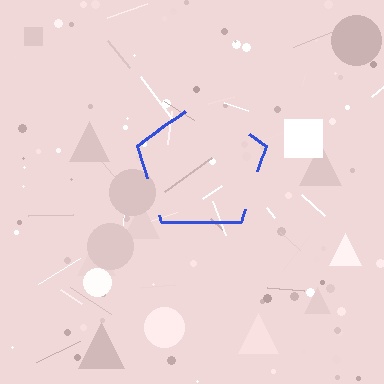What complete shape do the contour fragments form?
The contour fragments form a pentagon.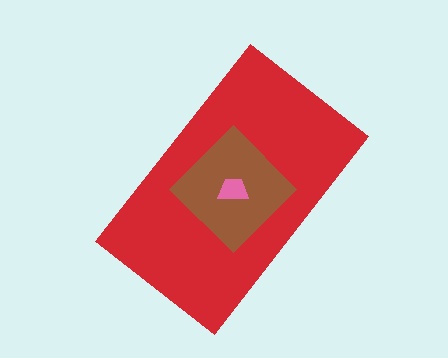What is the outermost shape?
The red rectangle.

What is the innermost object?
The pink trapezoid.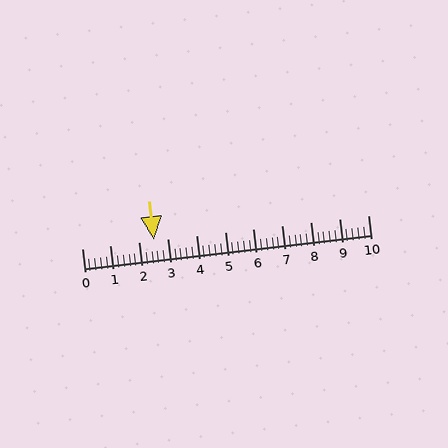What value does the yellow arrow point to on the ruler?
The yellow arrow points to approximately 2.5.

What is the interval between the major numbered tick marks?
The major tick marks are spaced 1 units apart.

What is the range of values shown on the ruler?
The ruler shows values from 0 to 10.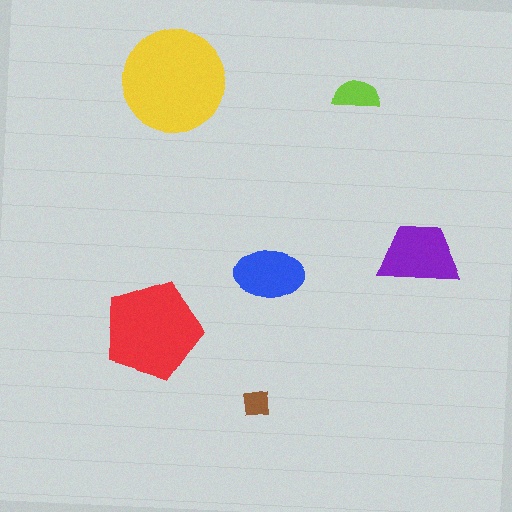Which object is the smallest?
The brown square.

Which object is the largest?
The yellow circle.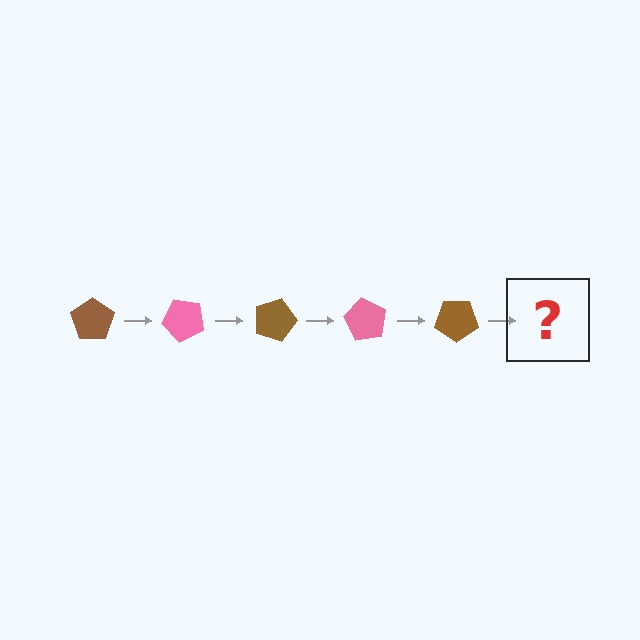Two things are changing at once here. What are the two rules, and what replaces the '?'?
The two rules are that it rotates 45 degrees each step and the color cycles through brown and pink. The '?' should be a pink pentagon, rotated 225 degrees from the start.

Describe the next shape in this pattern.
It should be a pink pentagon, rotated 225 degrees from the start.